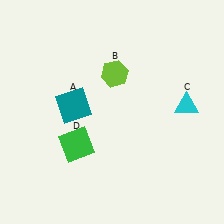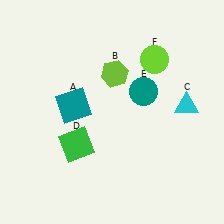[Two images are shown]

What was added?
A teal circle (E), a lime circle (F) were added in Image 2.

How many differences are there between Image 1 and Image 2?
There are 2 differences between the two images.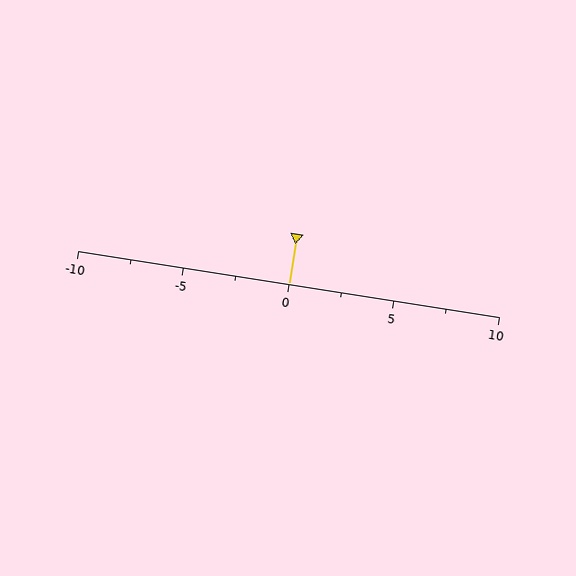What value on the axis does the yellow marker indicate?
The marker indicates approximately 0.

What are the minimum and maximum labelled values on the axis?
The axis runs from -10 to 10.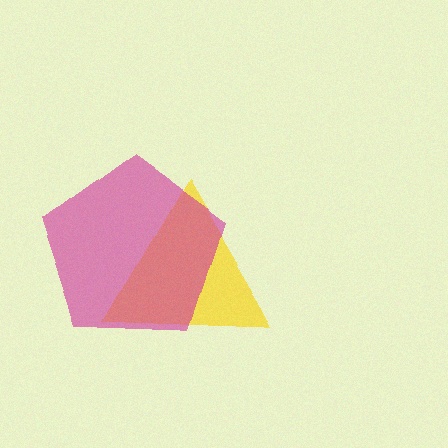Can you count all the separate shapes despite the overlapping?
Yes, there are 2 separate shapes.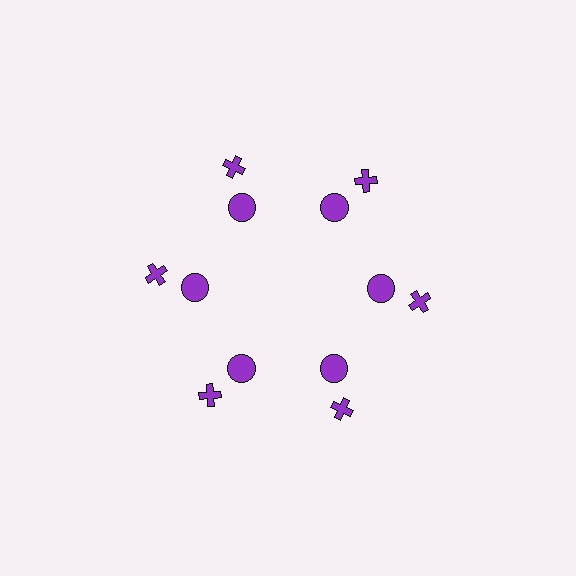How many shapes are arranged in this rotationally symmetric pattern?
There are 12 shapes, arranged in 6 groups of 2.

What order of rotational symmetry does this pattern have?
This pattern has 6-fold rotational symmetry.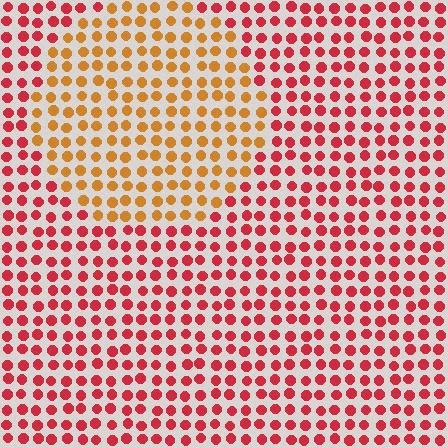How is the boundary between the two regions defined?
The boundary is defined purely by a slight shift in hue (about 41 degrees). Spacing, size, and orientation are identical on both sides.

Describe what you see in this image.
The image is filled with small red elements in a uniform arrangement. A circle-shaped region is visible where the elements are tinted to a slightly different hue, forming a subtle color boundary.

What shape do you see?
I see a circle.